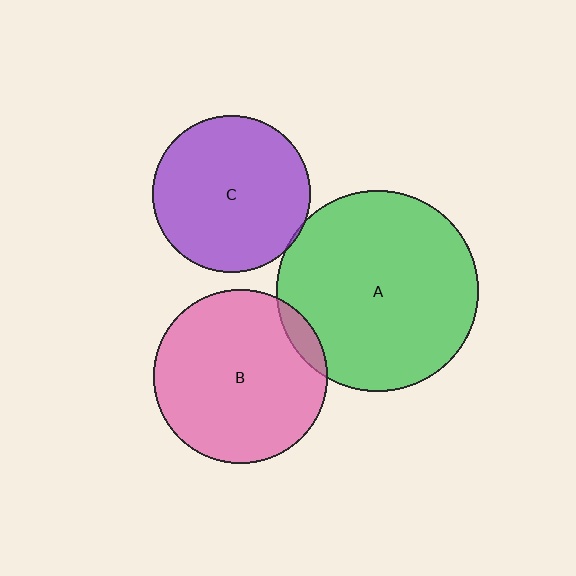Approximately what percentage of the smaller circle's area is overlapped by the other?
Approximately 5%.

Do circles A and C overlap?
Yes.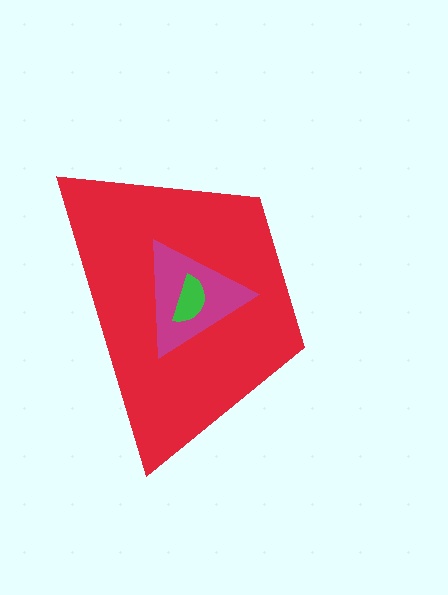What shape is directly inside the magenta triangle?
The green semicircle.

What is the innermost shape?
The green semicircle.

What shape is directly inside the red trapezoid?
The magenta triangle.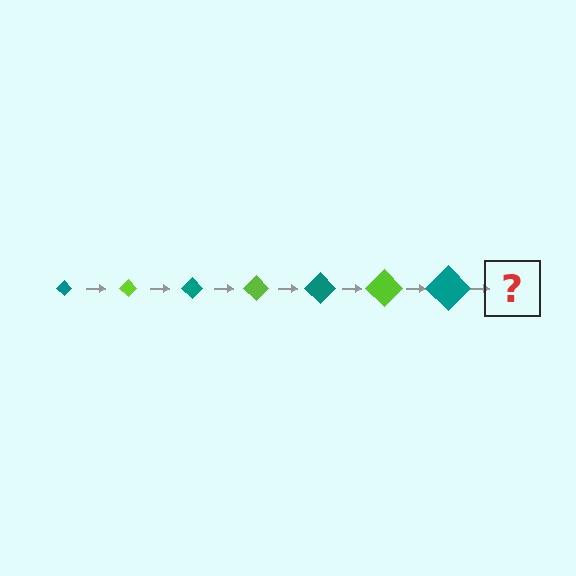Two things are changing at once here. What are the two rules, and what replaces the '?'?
The two rules are that the diamond grows larger each step and the color cycles through teal and lime. The '?' should be a lime diamond, larger than the previous one.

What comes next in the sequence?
The next element should be a lime diamond, larger than the previous one.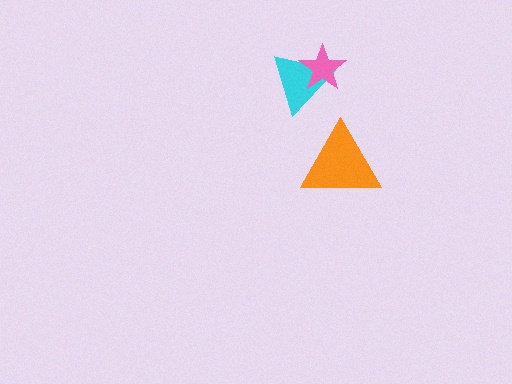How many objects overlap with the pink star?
1 object overlaps with the pink star.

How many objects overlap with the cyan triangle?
1 object overlaps with the cyan triangle.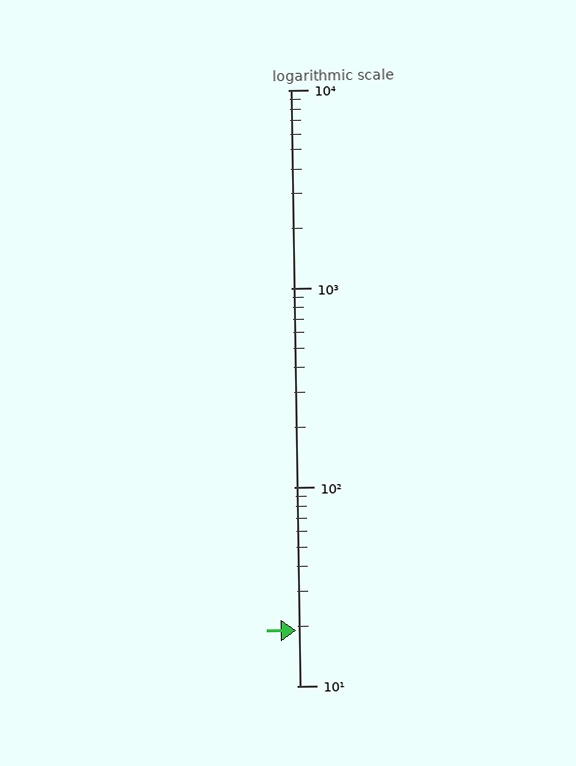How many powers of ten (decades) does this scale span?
The scale spans 3 decades, from 10 to 10000.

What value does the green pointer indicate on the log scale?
The pointer indicates approximately 19.